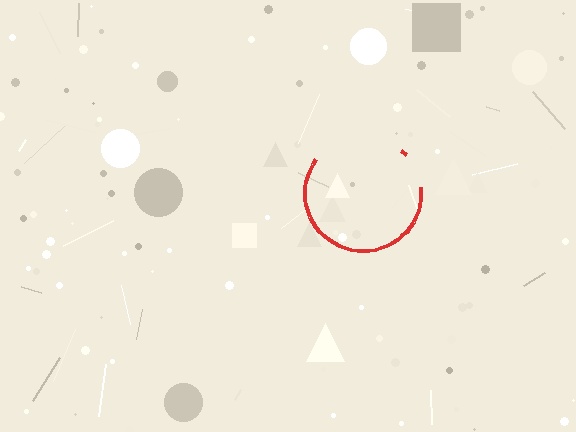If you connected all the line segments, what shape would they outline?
They would outline a circle.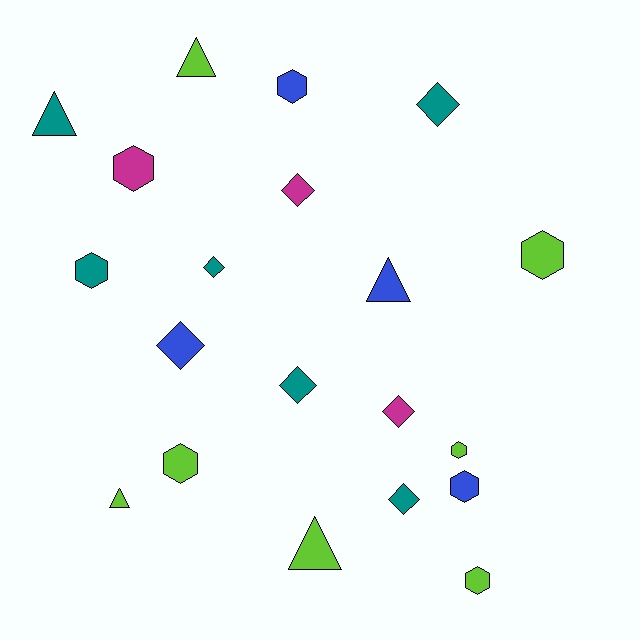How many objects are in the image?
There are 20 objects.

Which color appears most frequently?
Lime, with 7 objects.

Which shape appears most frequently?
Hexagon, with 8 objects.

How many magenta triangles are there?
There are no magenta triangles.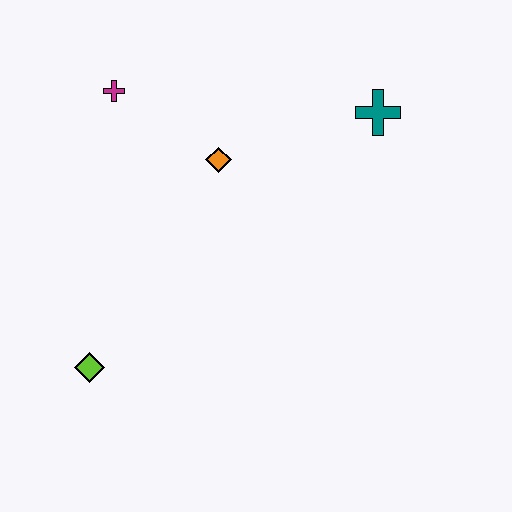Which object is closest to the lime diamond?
The orange diamond is closest to the lime diamond.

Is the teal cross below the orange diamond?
No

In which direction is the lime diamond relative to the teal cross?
The lime diamond is to the left of the teal cross.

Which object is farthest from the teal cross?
The lime diamond is farthest from the teal cross.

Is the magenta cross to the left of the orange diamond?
Yes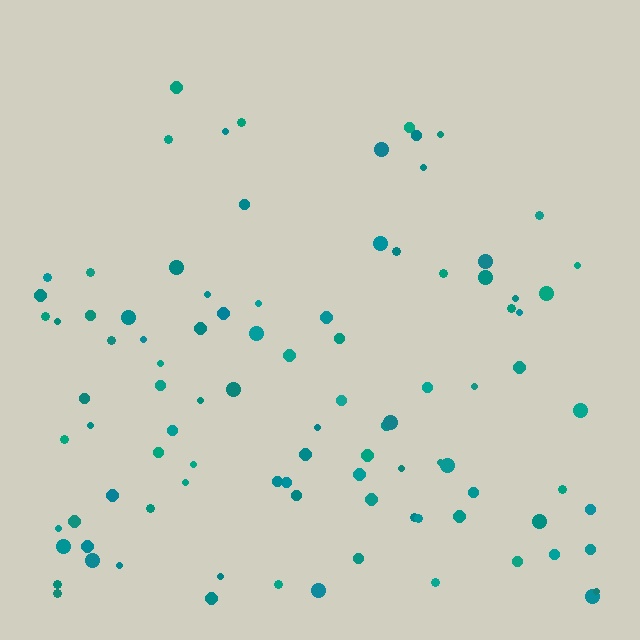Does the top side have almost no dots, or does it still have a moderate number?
Still a moderate number, just noticeably fewer than the bottom.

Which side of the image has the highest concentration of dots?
The bottom.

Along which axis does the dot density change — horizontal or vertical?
Vertical.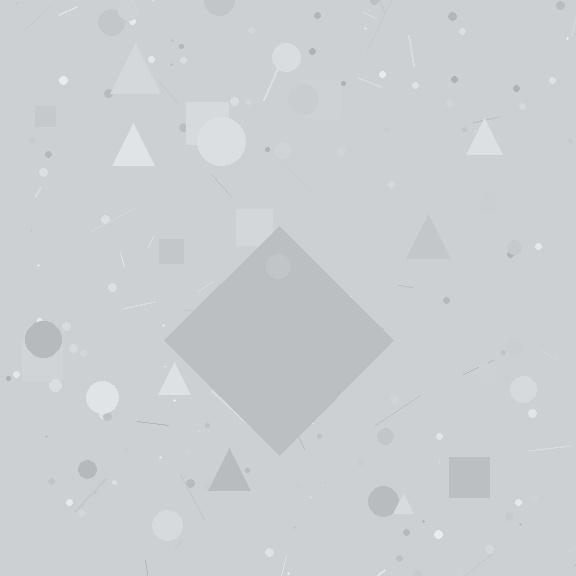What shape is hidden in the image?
A diamond is hidden in the image.